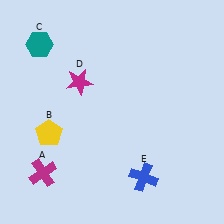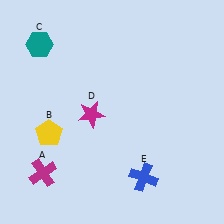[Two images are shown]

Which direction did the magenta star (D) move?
The magenta star (D) moved down.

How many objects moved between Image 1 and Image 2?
1 object moved between the two images.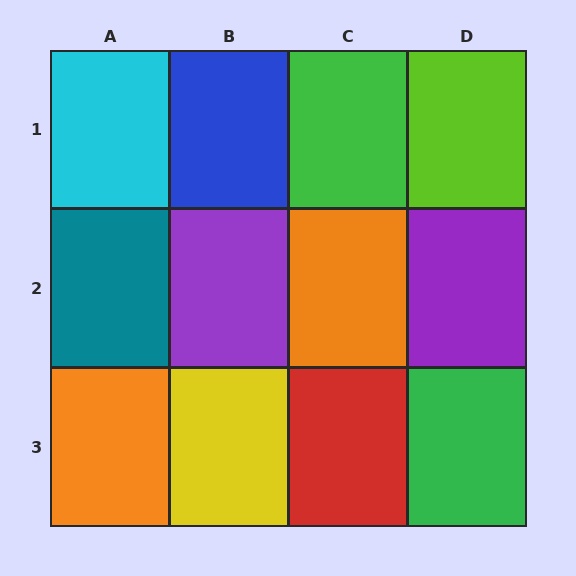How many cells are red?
1 cell is red.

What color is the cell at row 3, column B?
Yellow.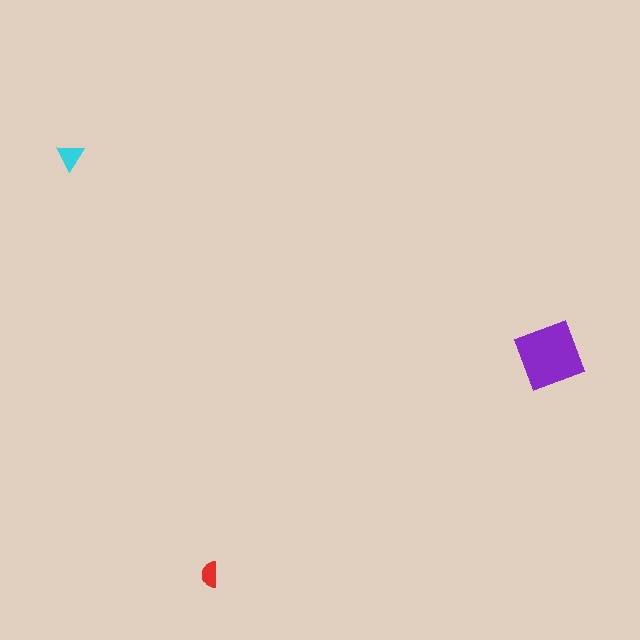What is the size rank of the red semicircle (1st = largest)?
3rd.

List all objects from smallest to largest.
The red semicircle, the cyan triangle, the purple square.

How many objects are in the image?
There are 3 objects in the image.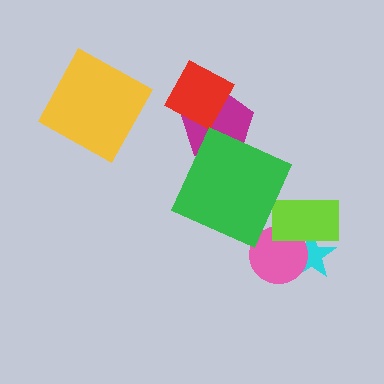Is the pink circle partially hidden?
Yes, it is partially covered by another shape.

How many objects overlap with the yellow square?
0 objects overlap with the yellow square.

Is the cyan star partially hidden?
Yes, it is partially covered by another shape.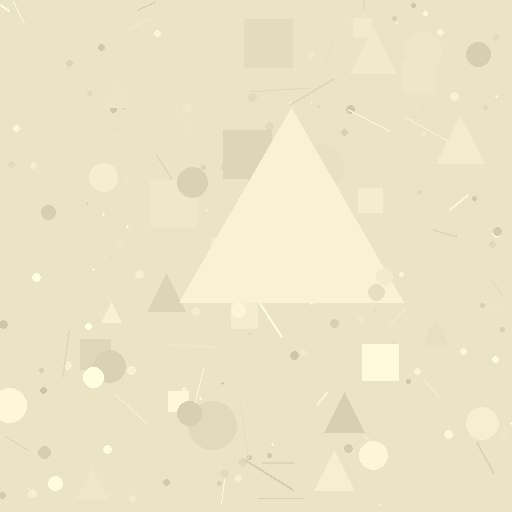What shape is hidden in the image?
A triangle is hidden in the image.